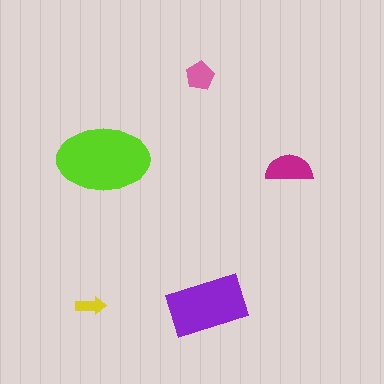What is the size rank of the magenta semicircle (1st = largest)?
3rd.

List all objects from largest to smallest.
The lime ellipse, the purple rectangle, the magenta semicircle, the pink pentagon, the yellow arrow.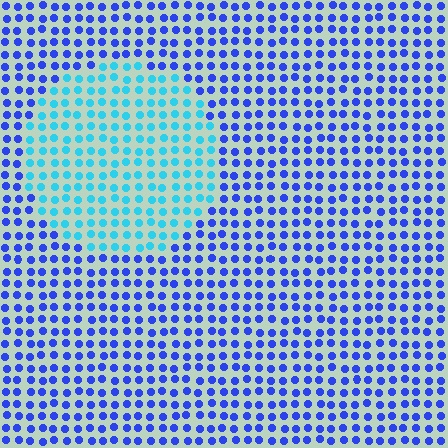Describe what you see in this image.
The image is filled with small blue elements in a uniform arrangement. A circle-shaped region is visible where the elements are tinted to a slightly different hue, forming a subtle color boundary.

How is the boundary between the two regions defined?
The boundary is defined purely by a slight shift in hue (about 44 degrees). Spacing, size, and orientation are identical on both sides.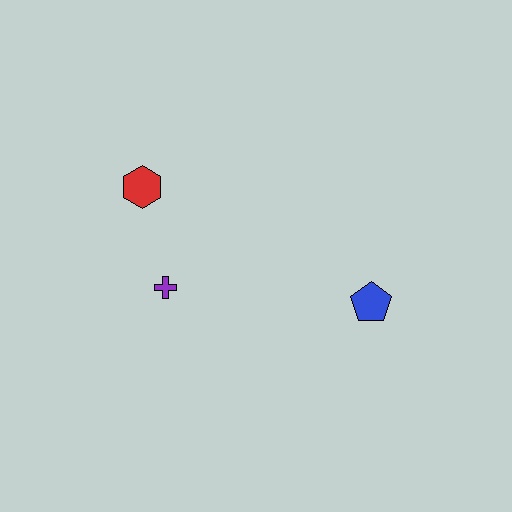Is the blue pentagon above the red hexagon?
No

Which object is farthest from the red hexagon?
The blue pentagon is farthest from the red hexagon.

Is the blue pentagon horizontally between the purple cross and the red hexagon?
No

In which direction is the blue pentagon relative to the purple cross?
The blue pentagon is to the right of the purple cross.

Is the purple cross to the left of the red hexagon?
No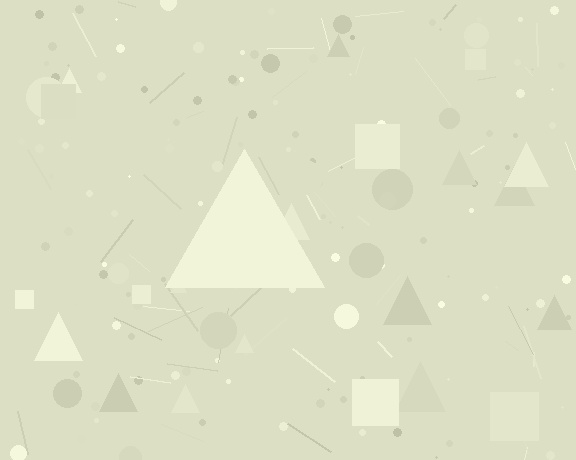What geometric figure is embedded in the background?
A triangle is embedded in the background.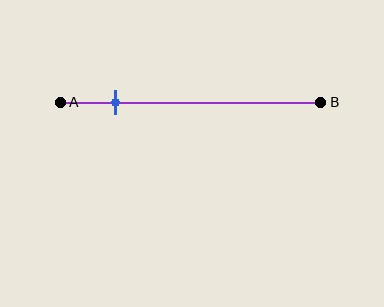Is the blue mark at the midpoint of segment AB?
No, the mark is at about 20% from A, not at the 50% midpoint.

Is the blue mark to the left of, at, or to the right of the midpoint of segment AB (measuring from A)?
The blue mark is to the left of the midpoint of segment AB.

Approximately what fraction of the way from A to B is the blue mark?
The blue mark is approximately 20% of the way from A to B.